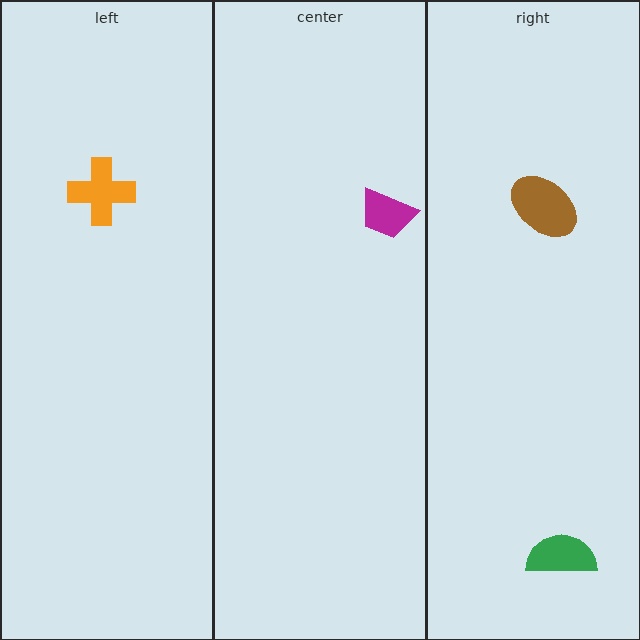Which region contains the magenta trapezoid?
The center region.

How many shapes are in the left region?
1.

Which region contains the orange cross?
The left region.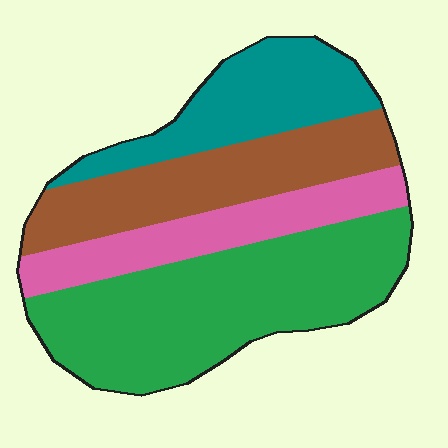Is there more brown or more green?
Green.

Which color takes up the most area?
Green, at roughly 40%.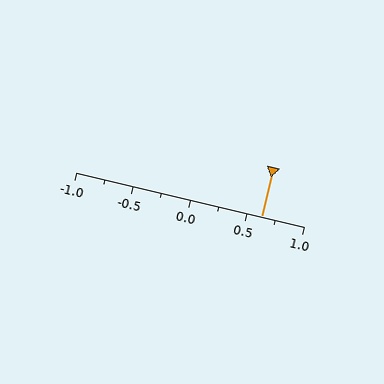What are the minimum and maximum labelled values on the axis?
The axis runs from -1.0 to 1.0.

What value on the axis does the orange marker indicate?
The marker indicates approximately 0.62.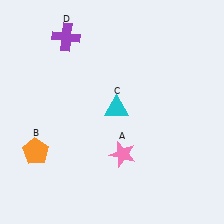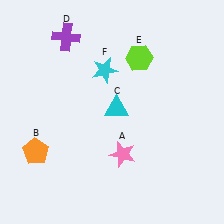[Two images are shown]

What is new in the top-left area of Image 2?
A cyan star (F) was added in the top-left area of Image 2.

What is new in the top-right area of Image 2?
A lime hexagon (E) was added in the top-right area of Image 2.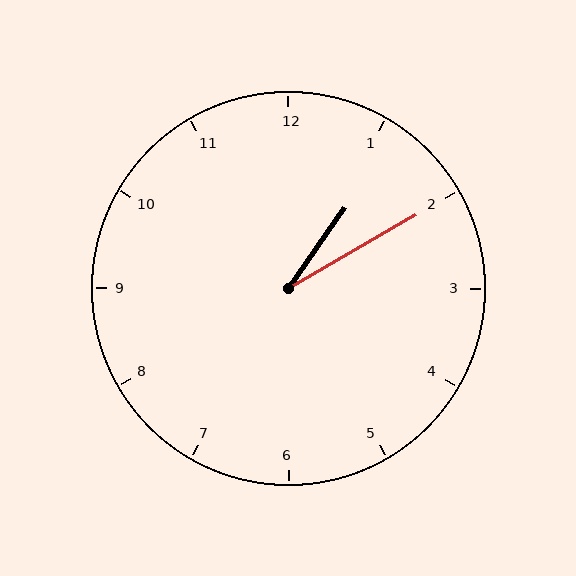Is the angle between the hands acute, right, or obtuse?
It is acute.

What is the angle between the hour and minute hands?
Approximately 25 degrees.